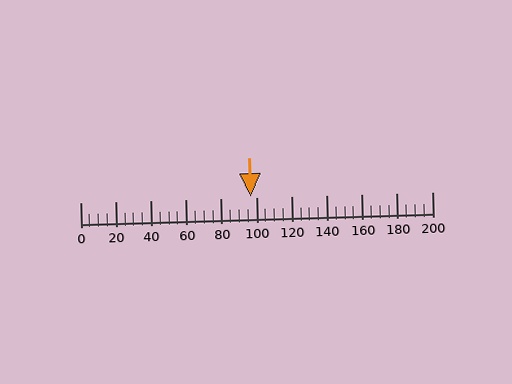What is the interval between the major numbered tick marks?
The major tick marks are spaced 20 units apart.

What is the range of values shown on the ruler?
The ruler shows values from 0 to 200.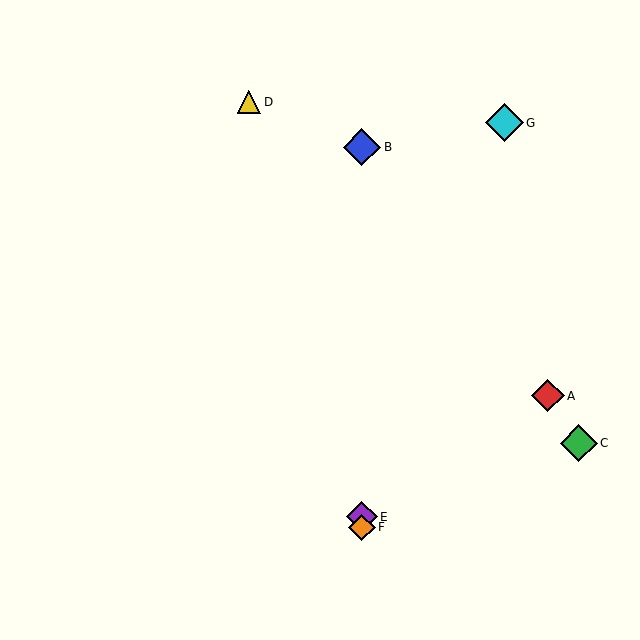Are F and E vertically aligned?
Yes, both are at x≈362.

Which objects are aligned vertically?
Objects B, E, F are aligned vertically.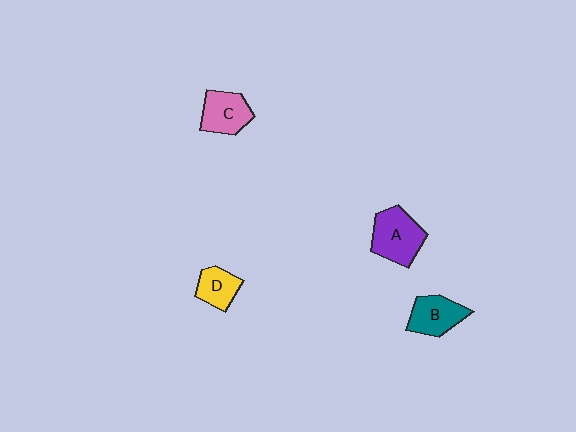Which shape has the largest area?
Shape A (purple).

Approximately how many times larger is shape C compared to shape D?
Approximately 1.3 times.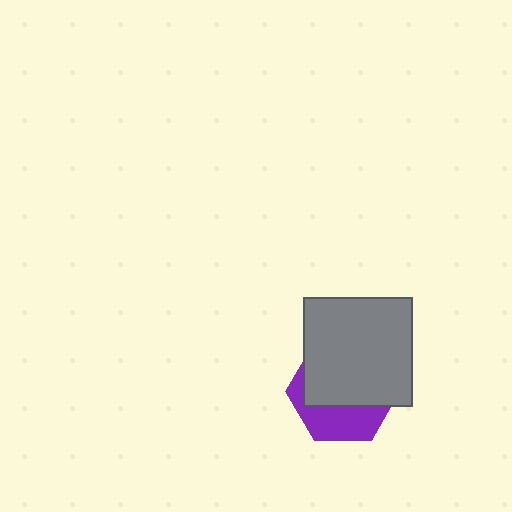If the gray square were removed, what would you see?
You would see the complete purple hexagon.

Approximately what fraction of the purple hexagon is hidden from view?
Roughly 64% of the purple hexagon is hidden behind the gray square.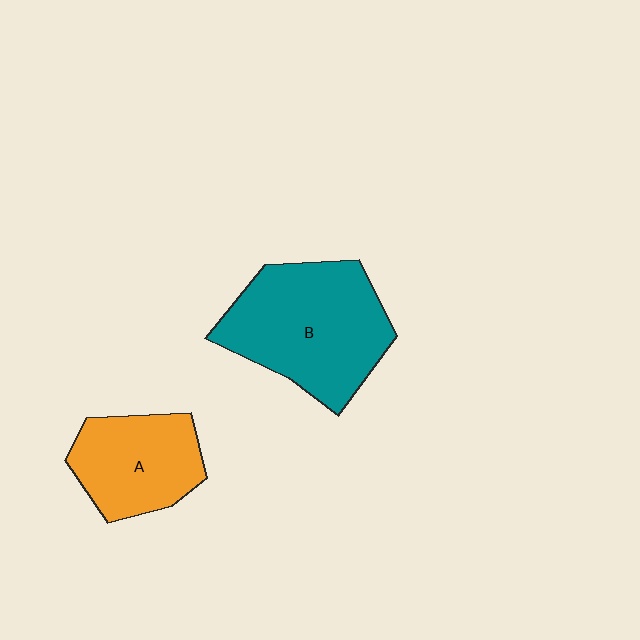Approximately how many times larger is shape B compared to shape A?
Approximately 1.5 times.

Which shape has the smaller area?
Shape A (orange).